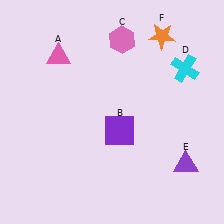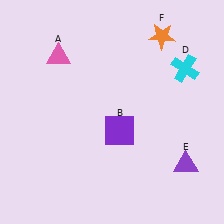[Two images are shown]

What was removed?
The pink hexagon (C) was removed in Image 2.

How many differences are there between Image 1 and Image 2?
There is 1 difference between the two images.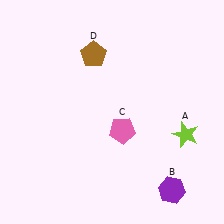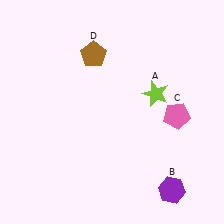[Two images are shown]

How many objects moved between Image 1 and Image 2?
2 objects moved between the two images.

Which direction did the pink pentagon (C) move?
The pink pentagon (C) moved right.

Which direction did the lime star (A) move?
The lime star (A) moved up.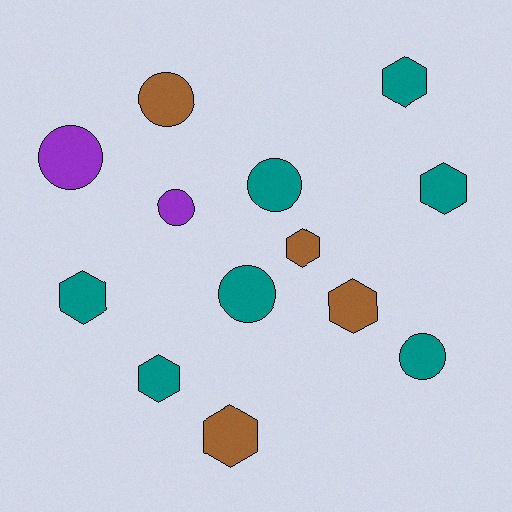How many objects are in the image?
There are 13 objects.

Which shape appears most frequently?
Hexagon, with 7 objects.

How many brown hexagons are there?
There are 3 brown hexagons.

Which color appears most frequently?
Teal, with 7 objects.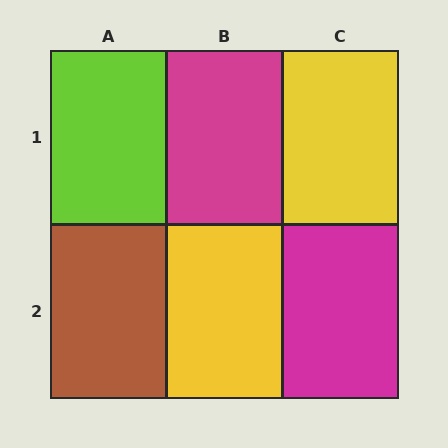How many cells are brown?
1 cell is brown.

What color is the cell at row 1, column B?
Magenta.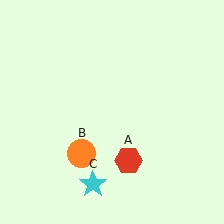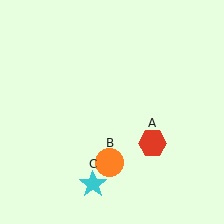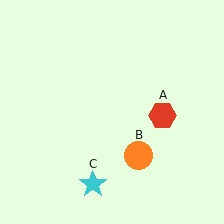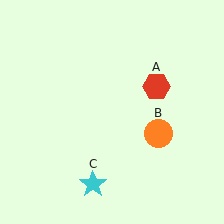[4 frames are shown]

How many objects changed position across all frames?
2 objects changed position: red hexagon (object A), orange circle (object B).